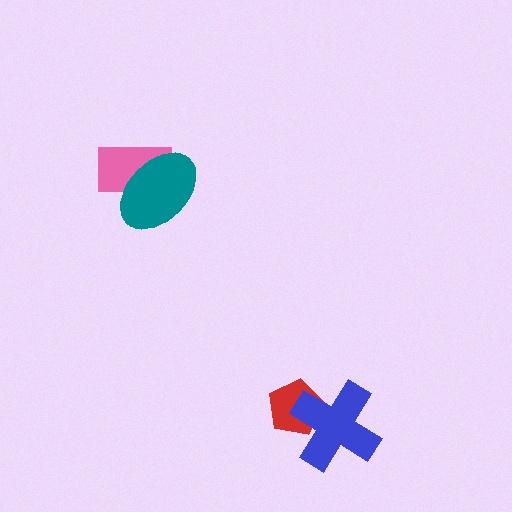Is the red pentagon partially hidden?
Yes, it is partially covered by another shape.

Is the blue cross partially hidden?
No, no other shape covers it.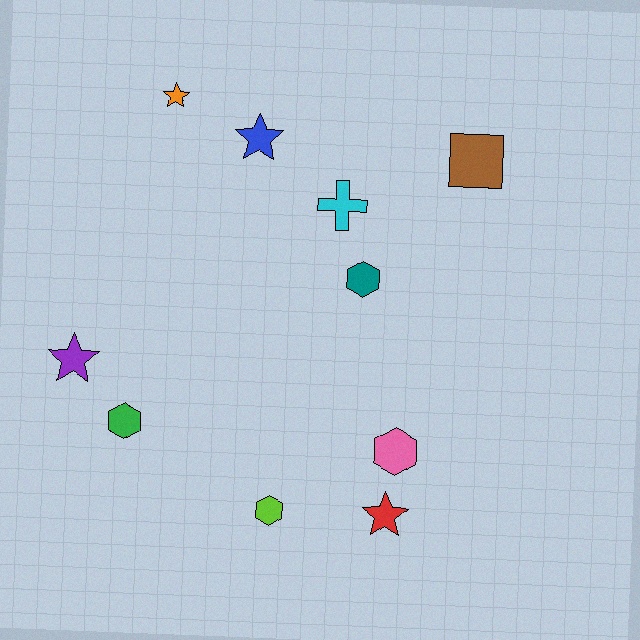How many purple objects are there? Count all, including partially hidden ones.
There is 1 purple object.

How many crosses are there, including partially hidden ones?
There is 1 cross.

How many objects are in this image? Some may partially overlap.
There are 10 objects.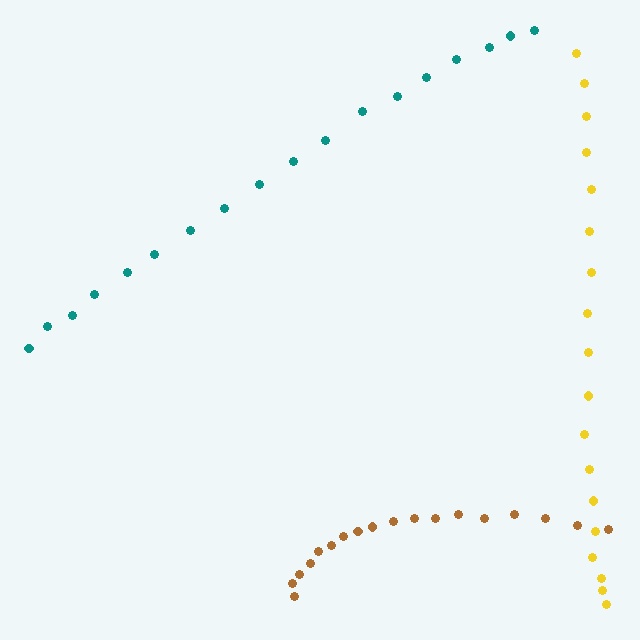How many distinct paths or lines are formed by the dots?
There are 3 distinct paths.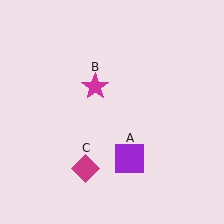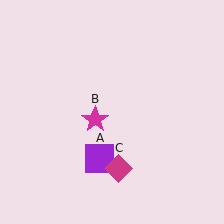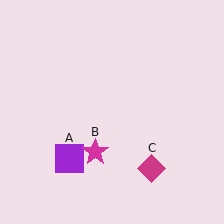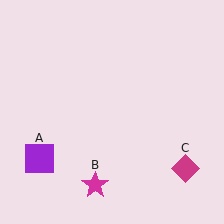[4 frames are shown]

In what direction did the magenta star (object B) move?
The magenta star (object B) moved down.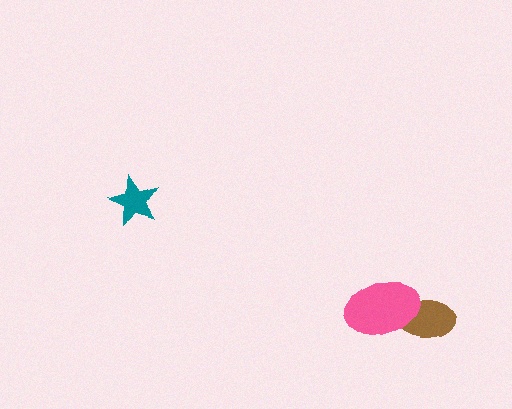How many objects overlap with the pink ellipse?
1 object overlaps with the pink ellipse.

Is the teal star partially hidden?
No, no other shape covers it.